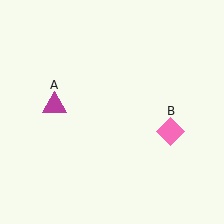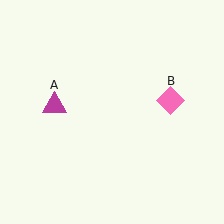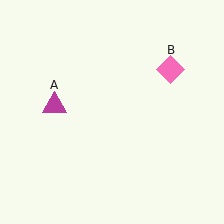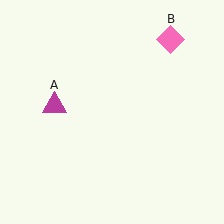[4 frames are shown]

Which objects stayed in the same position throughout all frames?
Magenta triangle (object A) remained stationary.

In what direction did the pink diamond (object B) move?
The pink diamond (object B) moved up.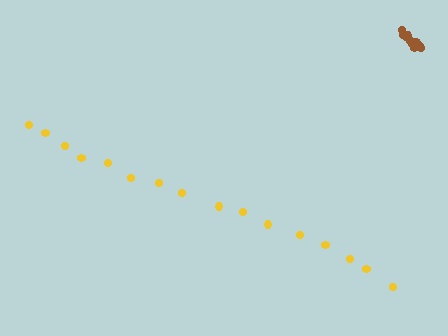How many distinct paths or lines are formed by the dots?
There are 2 distinct paths.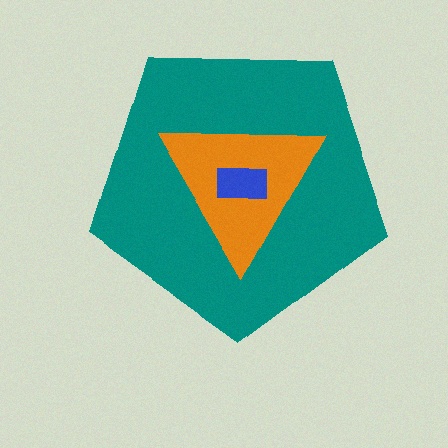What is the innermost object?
The blue rectangle.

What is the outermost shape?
The teal pentagon.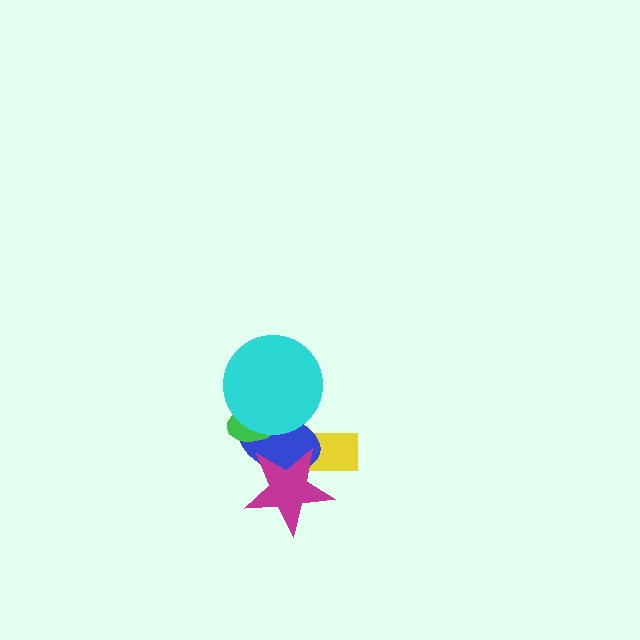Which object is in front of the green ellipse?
The cyan circle is in front of the green ellipse.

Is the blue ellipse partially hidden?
Yes, it is partially covered by another shape.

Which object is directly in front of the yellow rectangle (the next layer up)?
The blue ellipse is directly in front of the yellow rectangle.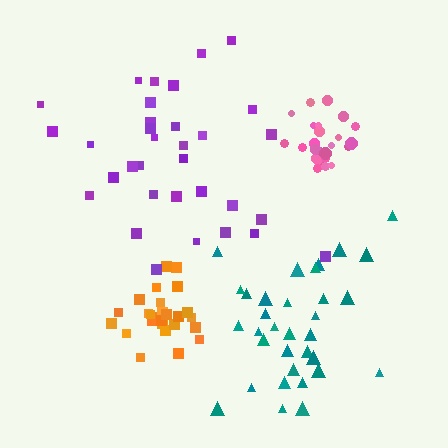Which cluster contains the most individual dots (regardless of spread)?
Teal (33).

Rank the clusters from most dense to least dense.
pink, orange, teal, purple.